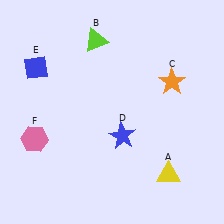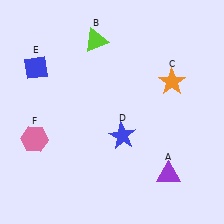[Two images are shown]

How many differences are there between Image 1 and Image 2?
There is 1 difference between the two images.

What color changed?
The triangle (A) changed from yellow in Image 1 to purple in Image 2.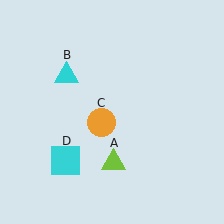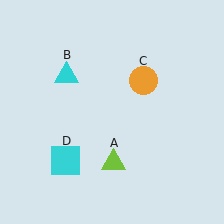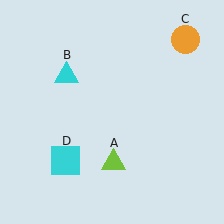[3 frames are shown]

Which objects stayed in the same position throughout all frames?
Lime triangle (object A) and cyan triangle (object B) and cyan square (object D) remained stationary.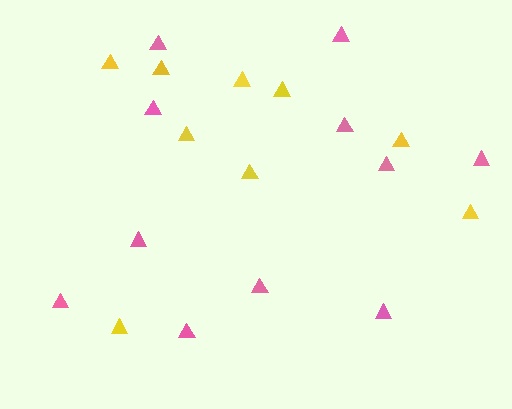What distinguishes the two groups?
There are 2 groups: one group of pink triangles (11) and one group of yellow triangles (9).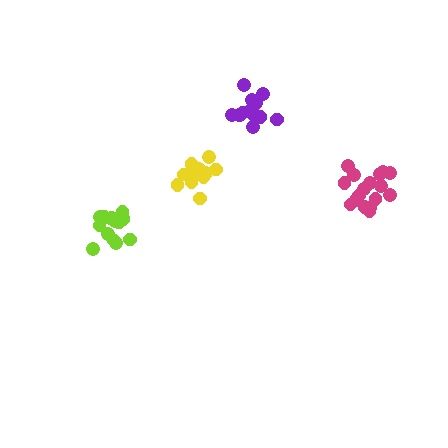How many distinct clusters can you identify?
There are 4 distinct clusters.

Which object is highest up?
The purple cluster is topmost.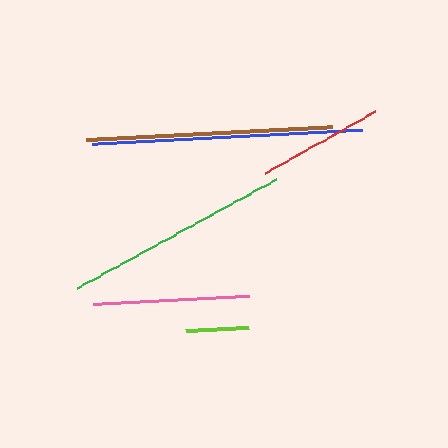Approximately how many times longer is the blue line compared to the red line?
The blue line is approximately 2.1 times the length of the red line.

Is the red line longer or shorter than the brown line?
The brown line is longer than the red line.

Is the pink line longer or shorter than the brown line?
The brown line is longer than the pink line.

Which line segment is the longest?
The blue line is the longest at approximately 271 pixels.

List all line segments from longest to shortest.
From longest to shortest: blue, brown, green, pink, red, lime.